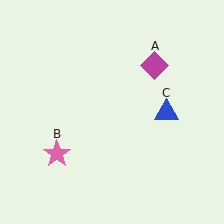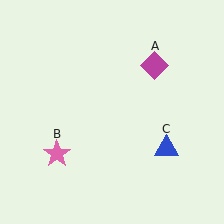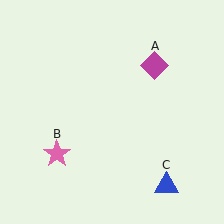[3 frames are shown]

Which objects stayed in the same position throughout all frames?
Magenta diamond (object A) and pink star (object B) remained stationary.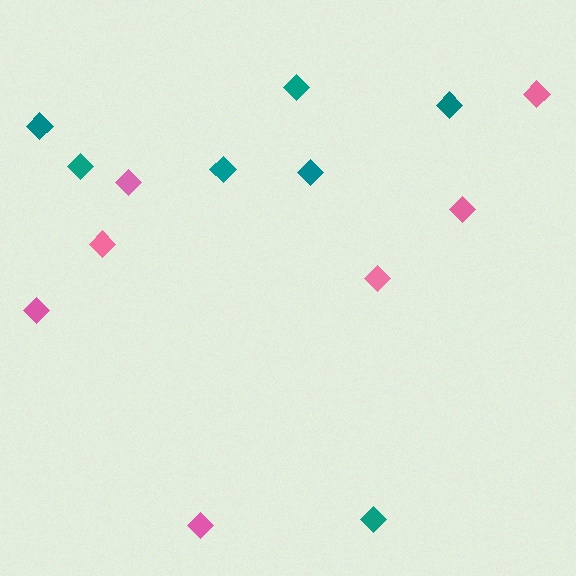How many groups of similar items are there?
There are 2 groups: one group of pink diamonds (7) and one group of teal diamonds (7).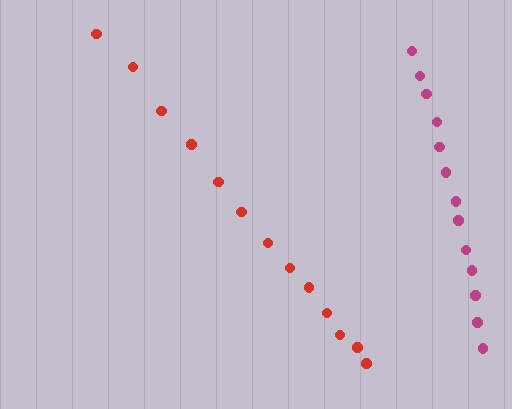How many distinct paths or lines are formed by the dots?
There are 2 distinct paths.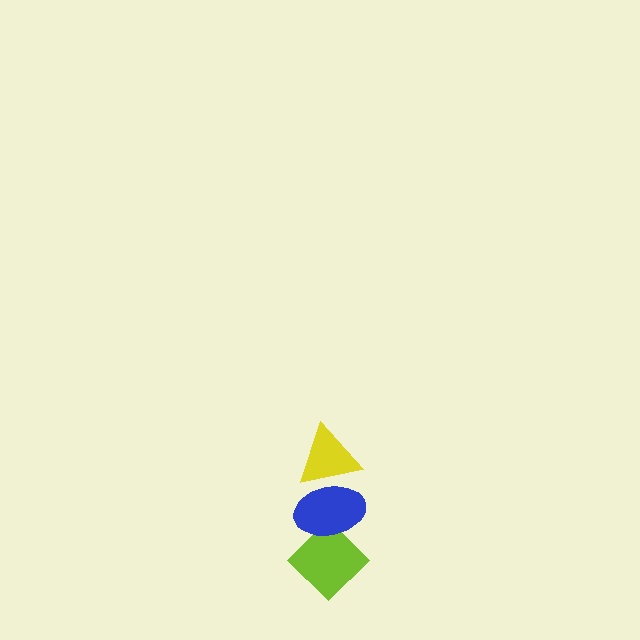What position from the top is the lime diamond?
The lime diamond is 3rd from the top.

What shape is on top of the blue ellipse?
The yellow triangle is on top of the blue ellipse.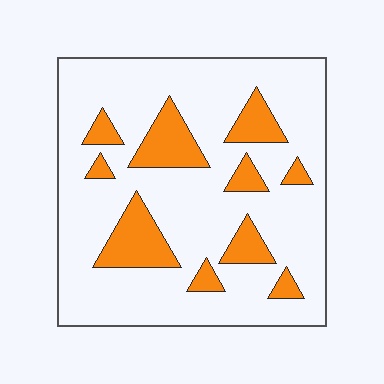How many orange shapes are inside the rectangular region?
10.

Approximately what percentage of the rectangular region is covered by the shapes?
Approximately 20%.